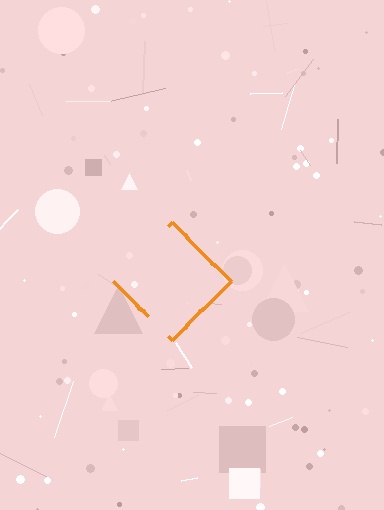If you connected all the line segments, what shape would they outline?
They would outline a diamond.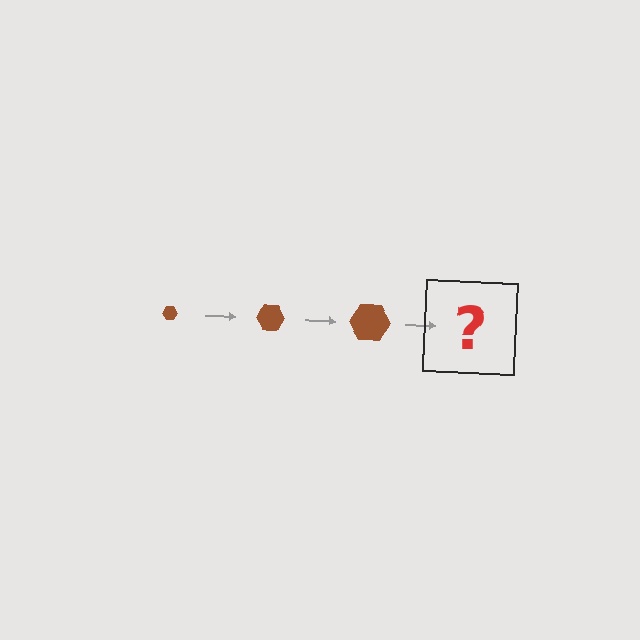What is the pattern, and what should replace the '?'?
The pattern is that the hexagon gets progressively larger each step. The '?' should be a brown hexagon, larger than the previous one.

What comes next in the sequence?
The next element should be a brown hexagon, larger than the previous one.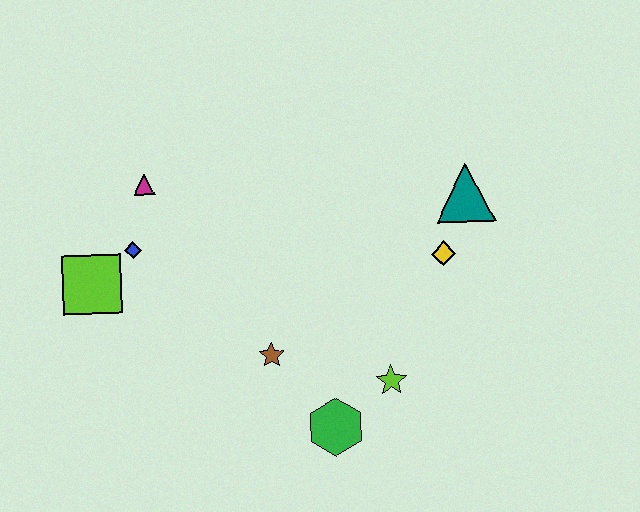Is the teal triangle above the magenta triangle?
No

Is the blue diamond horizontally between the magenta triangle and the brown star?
No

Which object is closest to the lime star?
The green hexagon is closest to the lime star.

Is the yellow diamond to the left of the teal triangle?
Yes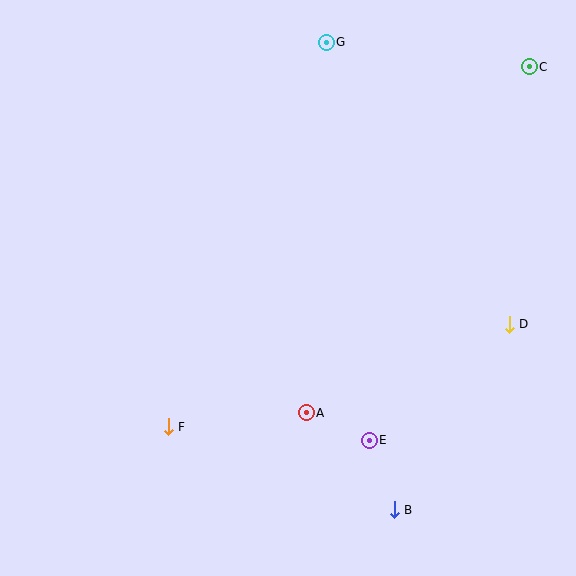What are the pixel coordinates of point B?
Point B is at (394, 510).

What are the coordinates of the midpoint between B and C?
The midpoint between B and C is at (462, 288).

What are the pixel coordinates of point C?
Point C is at (529, 67).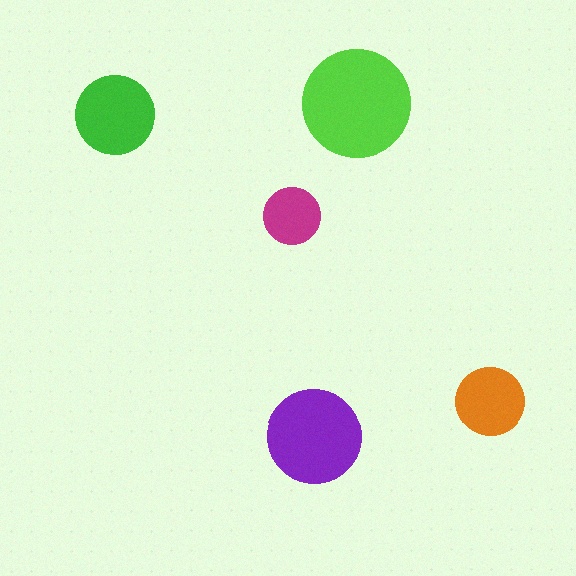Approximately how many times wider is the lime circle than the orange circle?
About 1.5 times wider.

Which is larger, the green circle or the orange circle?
The green one.